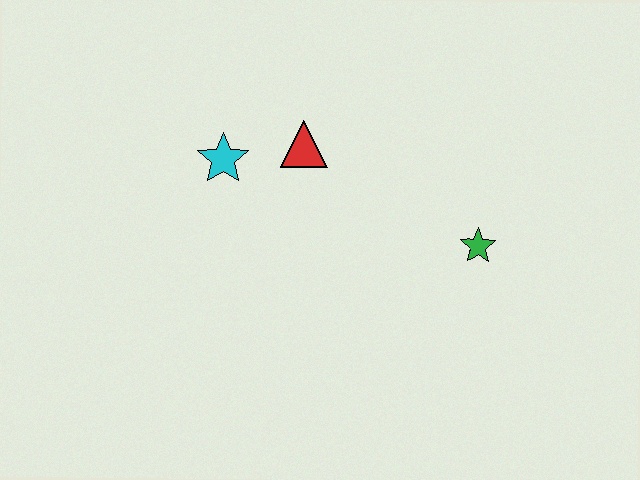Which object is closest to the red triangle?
The cyan star is closest to the red triangle.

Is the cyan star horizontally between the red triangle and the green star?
No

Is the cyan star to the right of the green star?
No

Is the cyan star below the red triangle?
Yes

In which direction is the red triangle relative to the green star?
The red triangle is to the left of the green star.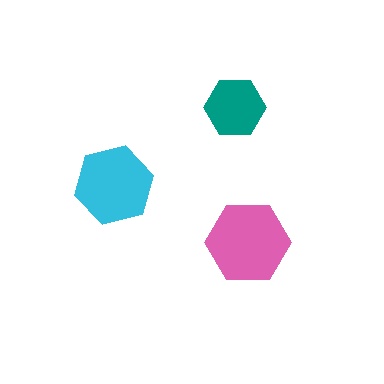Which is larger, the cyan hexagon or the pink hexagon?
The pink one.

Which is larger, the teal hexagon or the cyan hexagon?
The cyan one.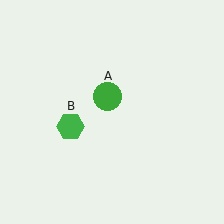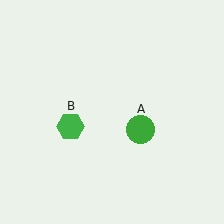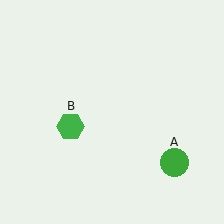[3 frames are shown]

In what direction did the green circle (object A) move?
The green circle (object A) moved down and to the right.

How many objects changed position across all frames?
1 object changed position: green circle (object A).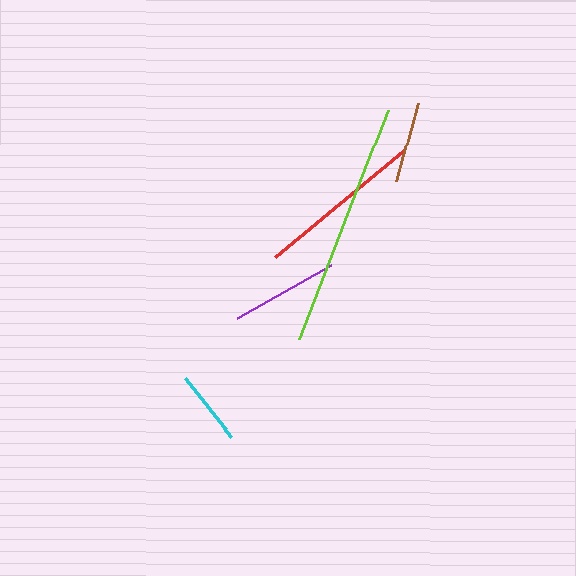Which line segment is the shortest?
The cyan line is the shortest at approximately 76 pixels.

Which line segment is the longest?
The lime line is the longest at approximately 246 pixels.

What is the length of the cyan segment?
The cyan segment is approximately 76 pixels long.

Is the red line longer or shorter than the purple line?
The red line is longer than the purple line.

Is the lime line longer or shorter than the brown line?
The lime line is longer than the brown line.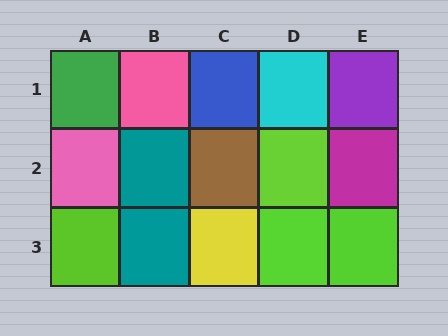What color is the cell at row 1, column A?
Green.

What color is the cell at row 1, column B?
Pink.